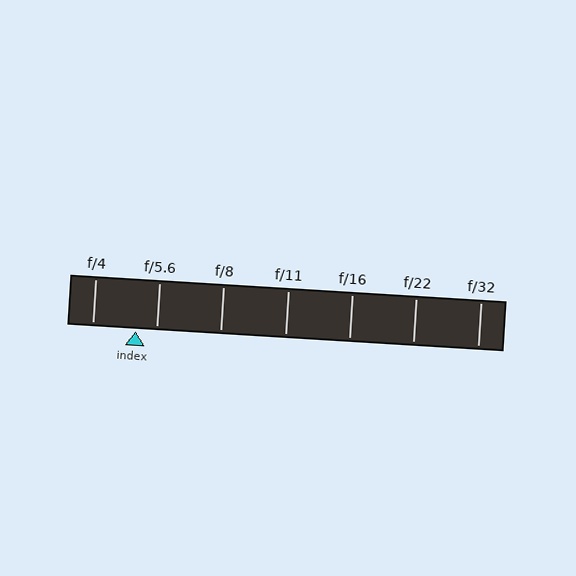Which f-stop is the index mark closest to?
The index mark is closest to f/5.6.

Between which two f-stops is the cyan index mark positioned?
The index mark is between f/4 and f/5.6.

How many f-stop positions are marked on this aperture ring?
There are 7 f-stop positions marked.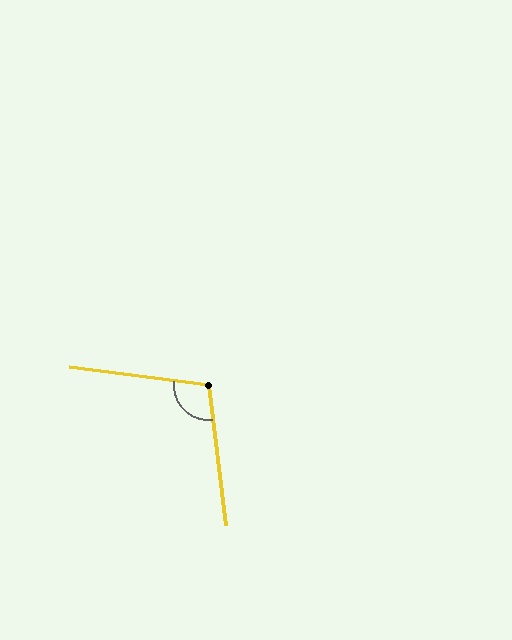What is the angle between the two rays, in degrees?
Approximately 104 degrees.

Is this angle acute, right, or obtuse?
It is obtuse.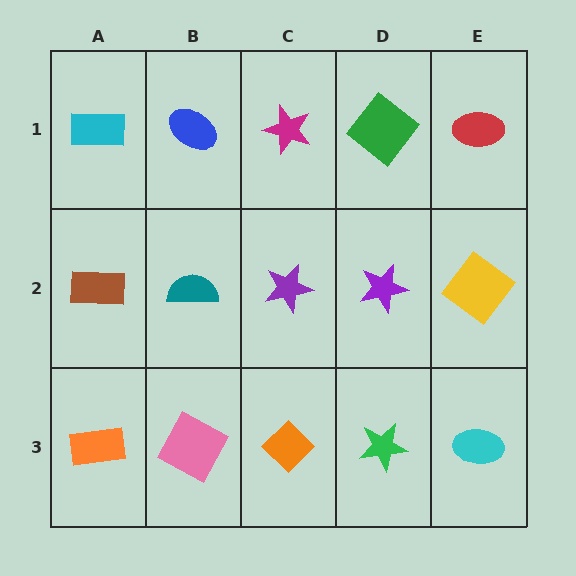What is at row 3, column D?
A green star.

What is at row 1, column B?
A blue ellipse.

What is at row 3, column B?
A pink square.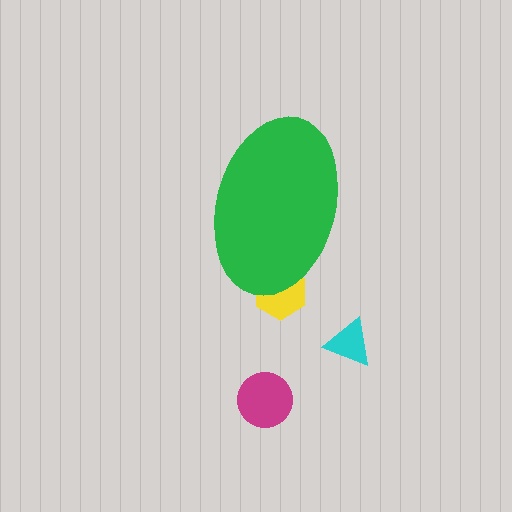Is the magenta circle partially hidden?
No, the magenta circle is fully visible.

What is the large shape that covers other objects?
A green ellipse.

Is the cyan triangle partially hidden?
No, the cyan triangle is fully visible.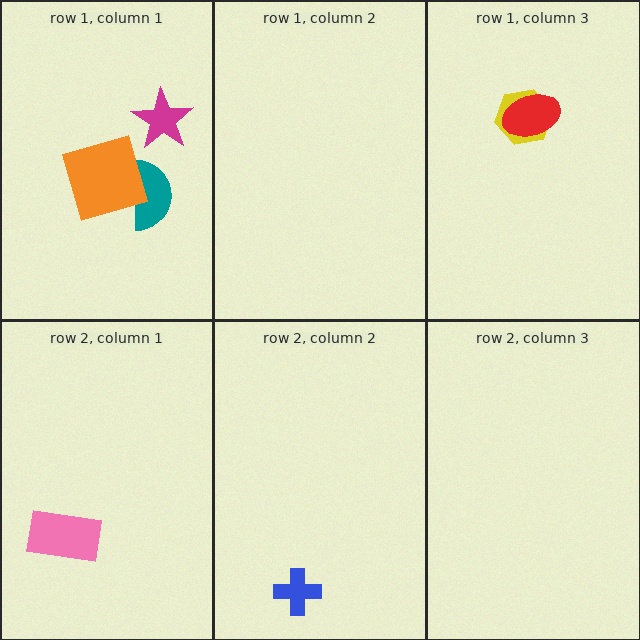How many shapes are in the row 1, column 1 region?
3.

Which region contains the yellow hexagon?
The row 1, column 3 region.